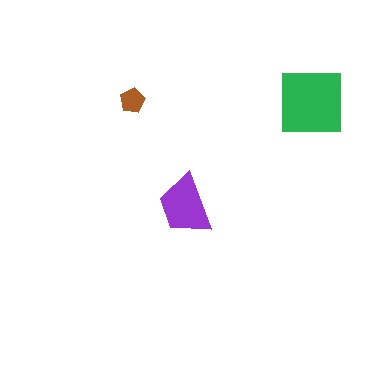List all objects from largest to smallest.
The green square, the purple trapezoid, the brown pentagon.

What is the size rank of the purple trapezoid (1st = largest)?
2nd.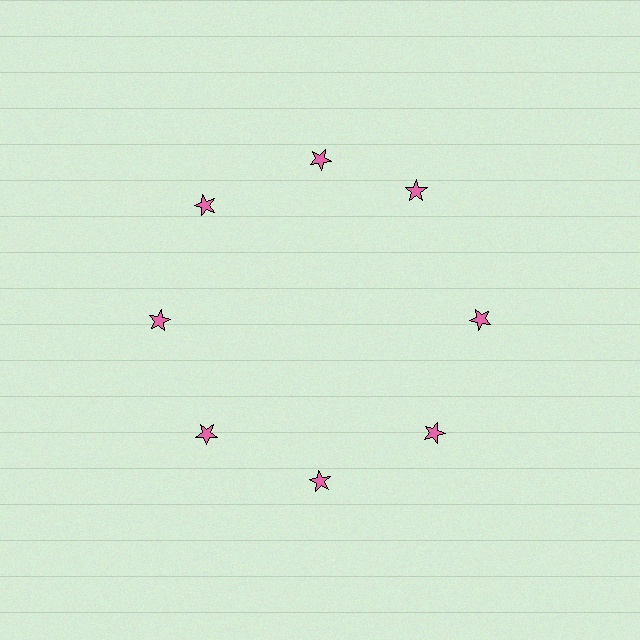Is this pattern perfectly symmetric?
No. The 8 pink stars are arranged in a ring, but one element near the 2 o'clock position is rotated out of alignment along the ring, breaking the 8-fold rotational symmetry.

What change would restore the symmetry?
The symmetry would be restored by rotating it back into even spacing with its neighbors so that all 8 stars sit at equal angles and equal distance from the center.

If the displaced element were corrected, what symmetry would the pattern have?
It would have 8-fold rotational symmetry — the pattern would map onto itself every 45 degrees.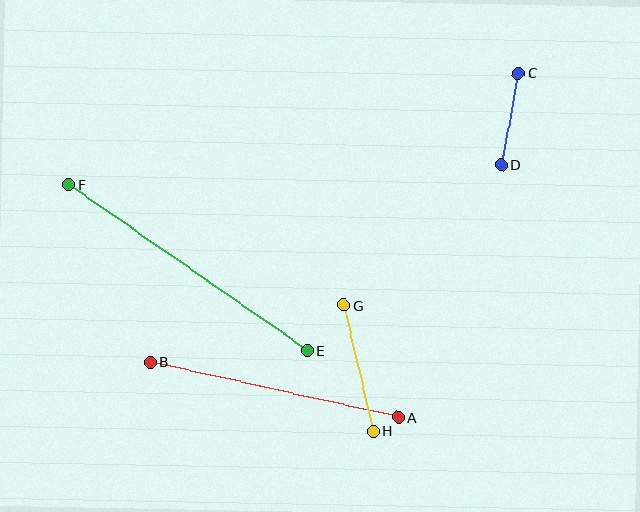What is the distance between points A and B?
The distance is approximately 254 pixels.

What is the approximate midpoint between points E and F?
The midpoint is at approximately (188, 268) pixels.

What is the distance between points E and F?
The distance is approximately 290 pixels.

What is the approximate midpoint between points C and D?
The midpoint is at approximately (510, 119) pixels.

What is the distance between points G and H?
The distance is approximately 129 pixels.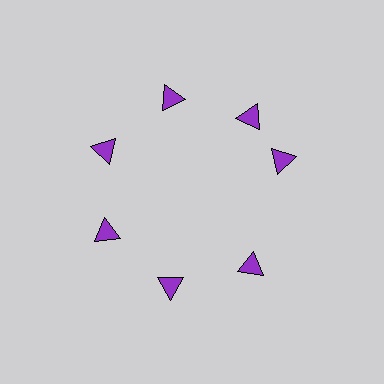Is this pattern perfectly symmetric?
No. The 7 purple triangles are arranged in a ring, but one element near the 3 o'clock position is rotated out of alignment along the ring, breaking the 7-fold rotational symmetry.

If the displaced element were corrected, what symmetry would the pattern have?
It would have 7-fold rotational symmetry — the pattern would map onto itself every 51 degrees.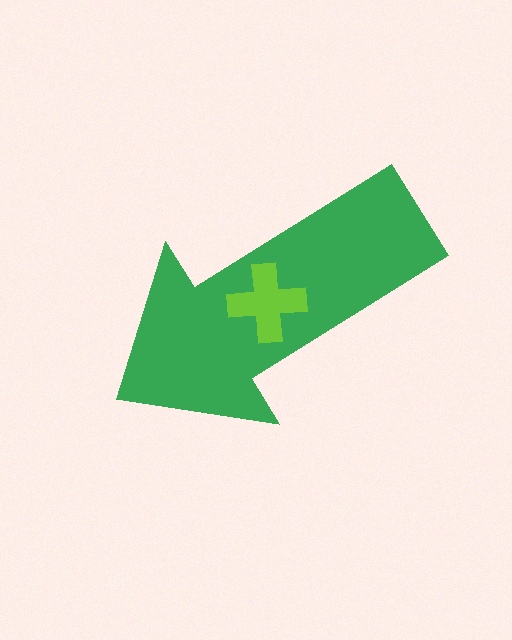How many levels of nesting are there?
2.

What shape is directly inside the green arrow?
The lime cross.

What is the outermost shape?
The green arrow.